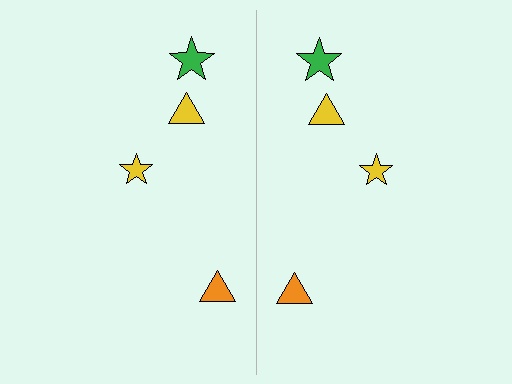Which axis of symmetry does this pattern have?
The pattern has a vertical axis of symmetry running through the center of the image.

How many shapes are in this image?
There are 8 shapes in this image.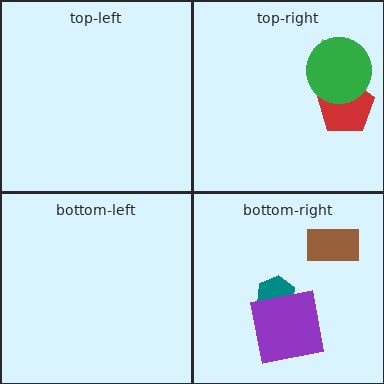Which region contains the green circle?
The top-right region.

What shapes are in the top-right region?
The lime diamond, the red pentagon, the green circle.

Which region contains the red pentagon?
The top-right region.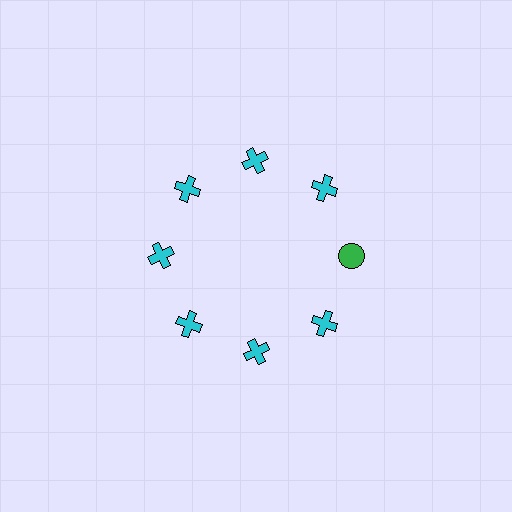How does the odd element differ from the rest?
It differs in both color (green instead of cyan) and shape (circle instead of cross).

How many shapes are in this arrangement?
There are 8 shapes arranged in a ring pattern.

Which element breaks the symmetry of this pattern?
The green circle at roughly the 3 o'clock position breaks the symmetry. All other shapes are cyan crosses.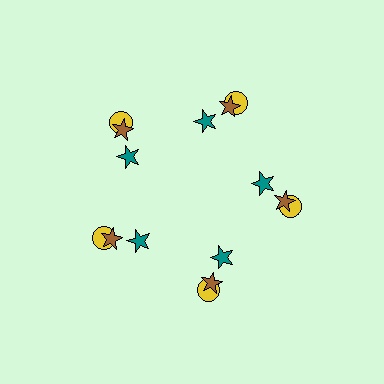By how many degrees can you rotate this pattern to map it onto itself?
The pattern maps onto itself every 72 degrees of rotation.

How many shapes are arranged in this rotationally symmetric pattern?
There are 15 shapes, arranged in 5 groups of 3.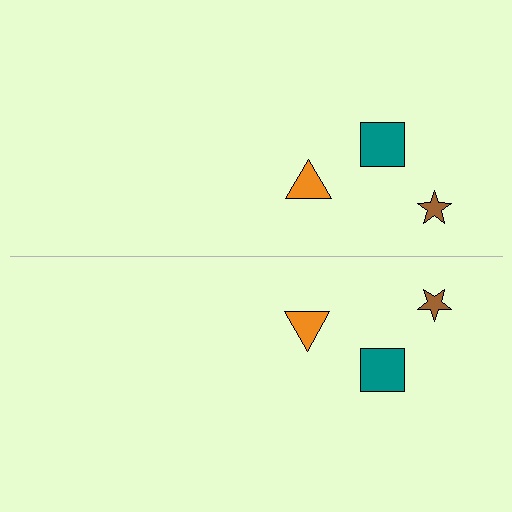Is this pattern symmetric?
Yes, this pattern has bilateral (reflection) symmetry.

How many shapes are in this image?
There are 6 shapes in this image.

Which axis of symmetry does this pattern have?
The pattern has a horizontal axis of symmetry running through the center of the image.